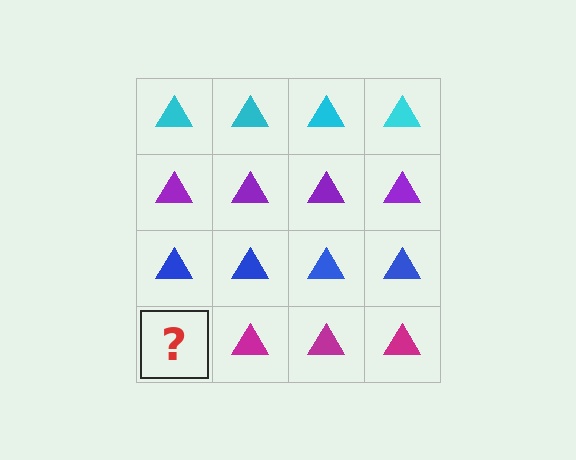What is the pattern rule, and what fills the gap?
The rule is that each row has a consistent color. The gap should be filled with a magenta triangle.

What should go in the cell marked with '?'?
The missing cell should contain a magenta triangle.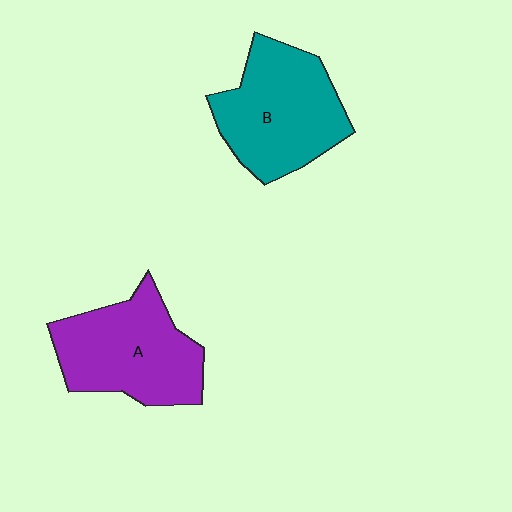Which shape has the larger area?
Shape B (teal).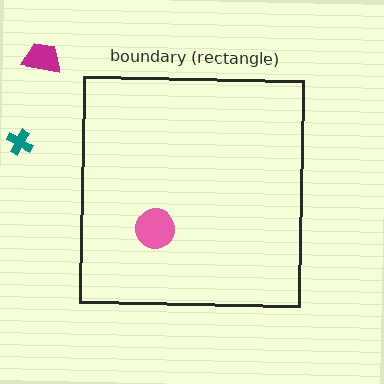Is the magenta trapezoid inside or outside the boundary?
Outside.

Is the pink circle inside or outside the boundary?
Inside.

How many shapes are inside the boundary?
1 inside, 2 outside.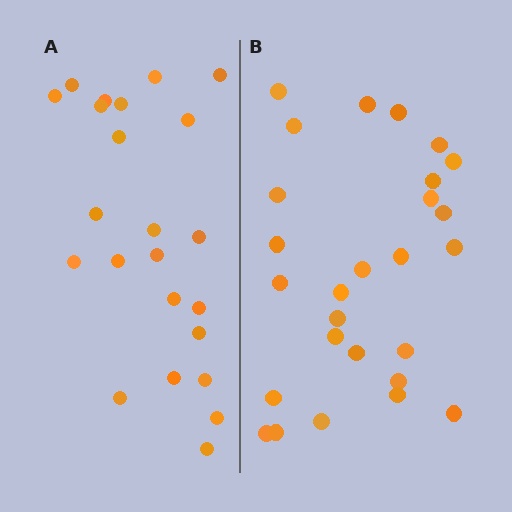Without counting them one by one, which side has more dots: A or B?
Region B (the right region) has more dots.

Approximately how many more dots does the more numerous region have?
Region B has about 4 more dots than region A.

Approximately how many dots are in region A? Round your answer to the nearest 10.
About 20 dots. (The exact count is 23, which rounds to 20.)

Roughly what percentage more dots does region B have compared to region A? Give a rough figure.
About 15% more.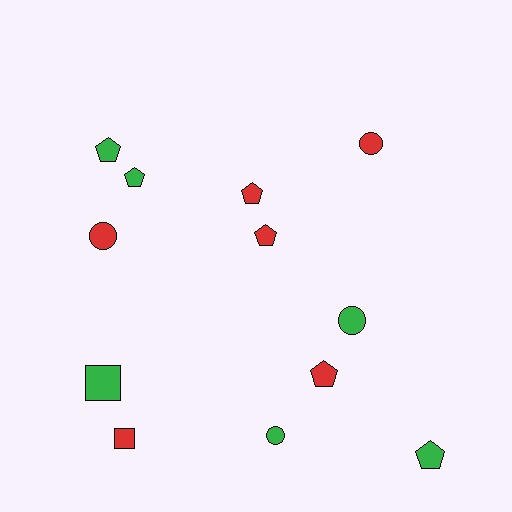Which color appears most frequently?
Red, with 6 objects.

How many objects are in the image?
There are 12 objects.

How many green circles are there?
There are 2 green circles.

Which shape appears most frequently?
Pentagon, with 6 objects.